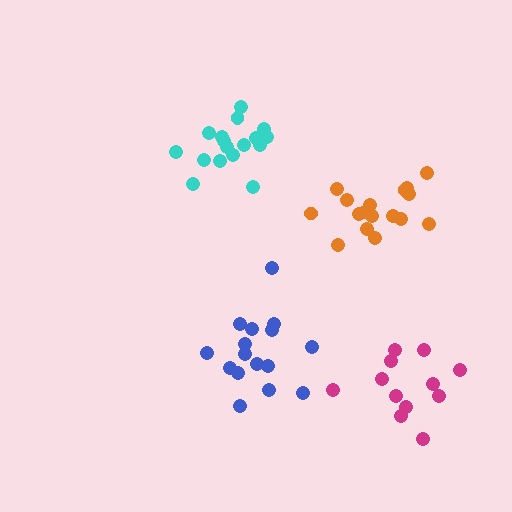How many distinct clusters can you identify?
There are 4 distinct clusters.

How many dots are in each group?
Group 1: 12 dots, Group 2: 17 dots, Group 3: 17 dots, Group 4: 16 dots (62 total).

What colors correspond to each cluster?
The clusters are colored: magenta, cyan, orange, blue.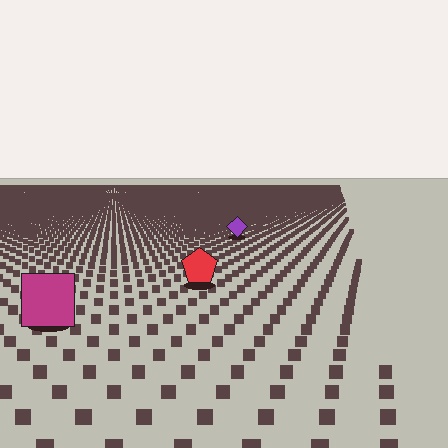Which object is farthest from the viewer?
The purple diamond is farthest from the viewer. It appears smaller and the ground texture around it is denser.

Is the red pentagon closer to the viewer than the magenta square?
No. The magenta square is closer — you can tell from the texture gradient: the ground texture is coarser near it.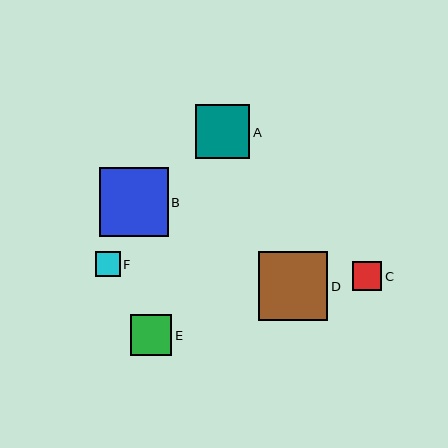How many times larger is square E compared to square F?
Square E is approximately 1.6 times the size of square F.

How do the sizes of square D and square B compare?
Square D and square B are approximately the same size.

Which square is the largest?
Square D is the largest with a size of approximately 69 pixels.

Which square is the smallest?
Square F is the smallest with a size of approximately 25 pixels.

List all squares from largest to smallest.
From largest to smallest: D, B, A, E, C, F.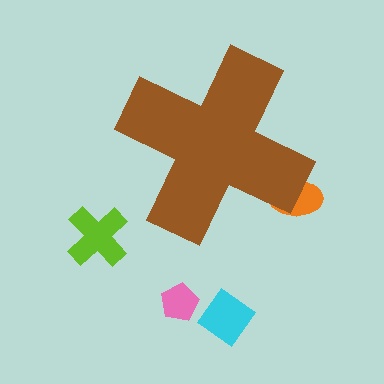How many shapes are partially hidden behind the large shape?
1 shape is partially hidden.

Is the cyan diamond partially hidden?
No, the cyan diamond is fully visible.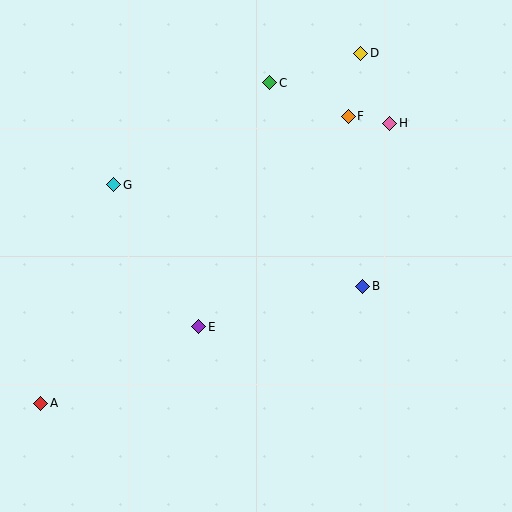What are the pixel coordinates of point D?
Point D is at (361, 53).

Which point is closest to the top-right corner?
Point D is closest to the top-right corner.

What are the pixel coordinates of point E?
Point E is at (199, 327).